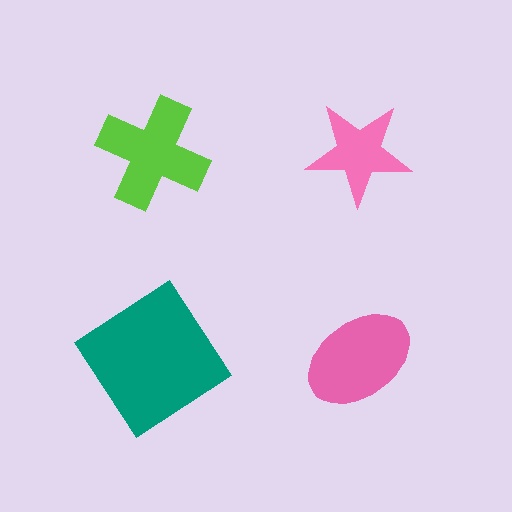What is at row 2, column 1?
A teal diamond.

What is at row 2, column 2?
A pink ellipse.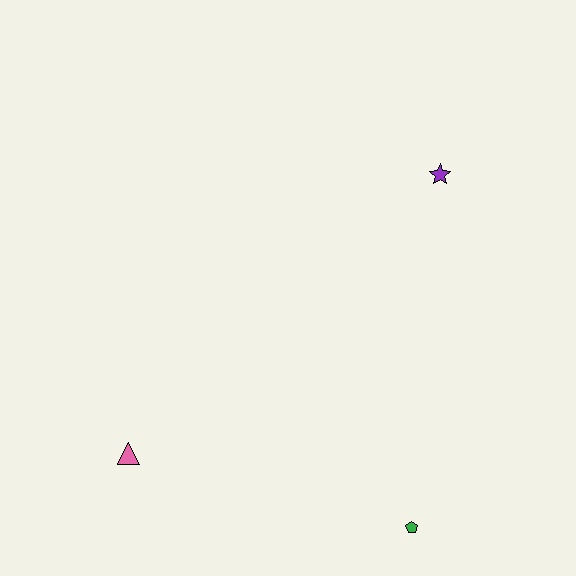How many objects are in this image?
There are 3 objects.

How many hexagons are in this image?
There are no hexagons.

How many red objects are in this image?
There are no red objects.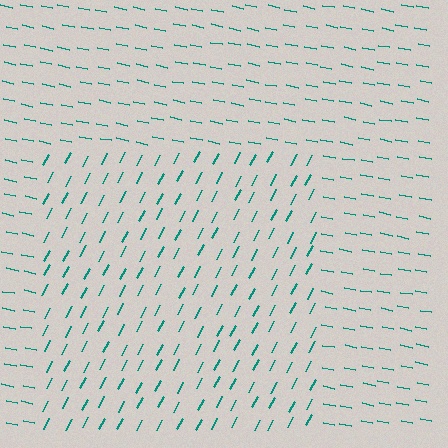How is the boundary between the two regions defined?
The boundary is defined purely by a change in line orientation (approximately 73 degrees difference). All lines are the same color and thickness.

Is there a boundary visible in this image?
Yes, there is a texture boundary formed by a change in line orientation.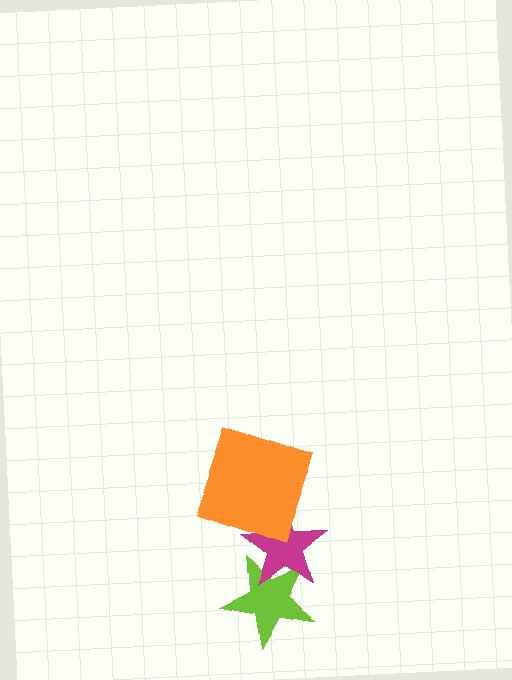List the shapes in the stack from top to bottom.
From top to bottom: the orange square, the magenta star, the lime star.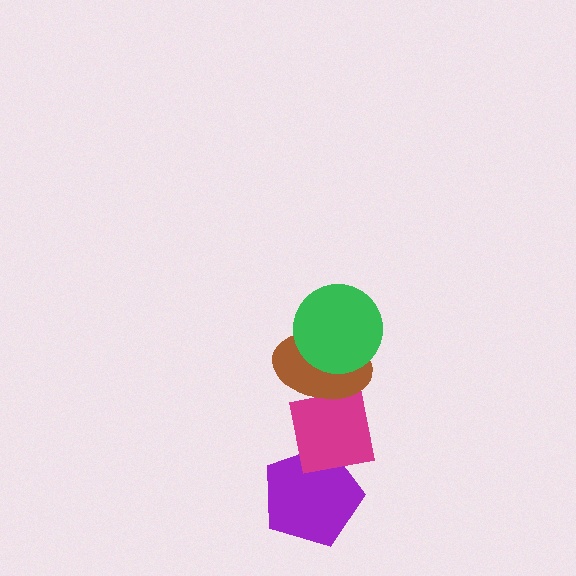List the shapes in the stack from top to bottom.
From top to bottom: the green circle, the brown ellipse, the magenta square, the purple pentagon.